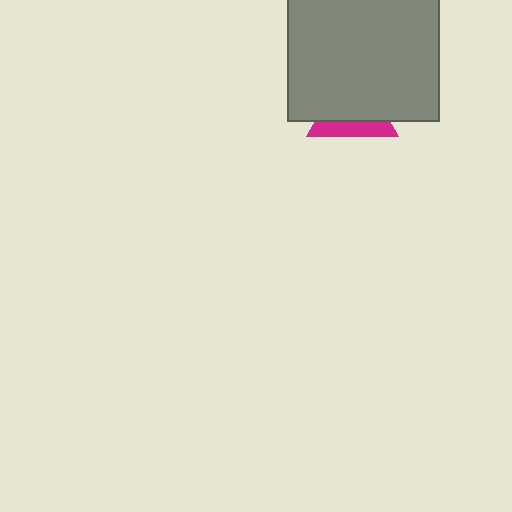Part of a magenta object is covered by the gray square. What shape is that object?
It is a triangle.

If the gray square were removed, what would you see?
You would see the complete magenta triangle.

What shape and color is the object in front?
The object in front is a gray square.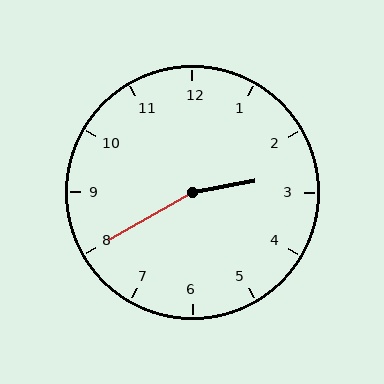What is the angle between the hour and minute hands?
Approximately 160 degrees.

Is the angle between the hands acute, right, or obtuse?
It is obtuse.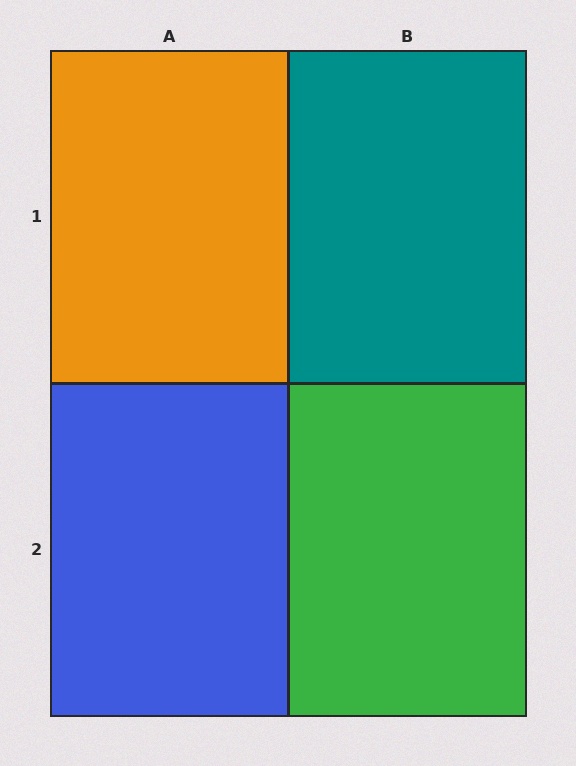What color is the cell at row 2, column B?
Green.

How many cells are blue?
1 cell is blue.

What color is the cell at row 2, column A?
Blue.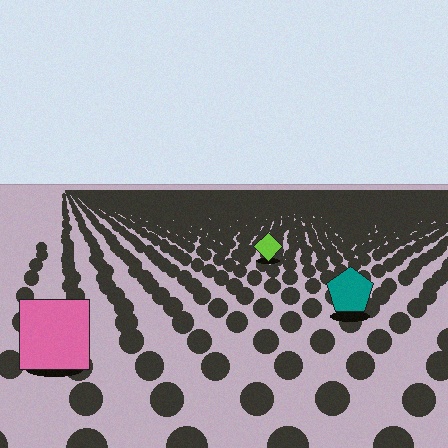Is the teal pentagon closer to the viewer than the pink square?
No. The pink square is closer — you can tell from the texture gradient: the ground texture is coarser near it.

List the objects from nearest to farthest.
From nearest to farthest: the pink square, the teal pentagon, the lime diamond.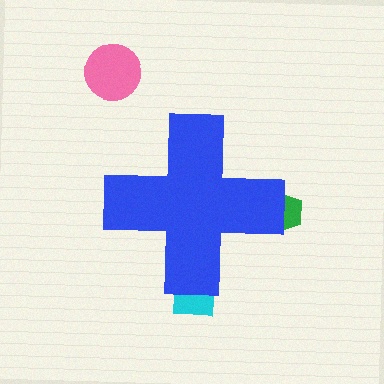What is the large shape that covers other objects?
A blue cross.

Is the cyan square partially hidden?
Yes, the cyan square is partially hidden behind the blue cross.